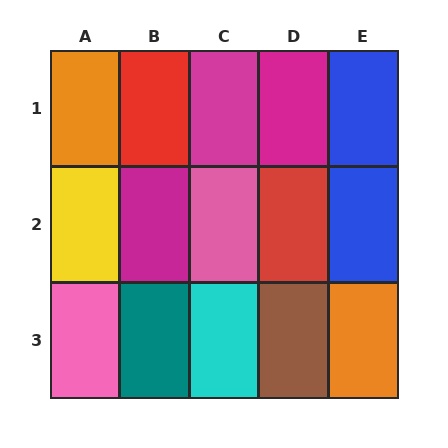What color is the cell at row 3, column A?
Pink.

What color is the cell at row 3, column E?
Orange.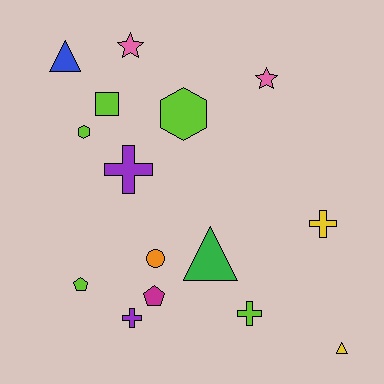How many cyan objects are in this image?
There are no cyan objects.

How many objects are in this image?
There are 15 objects.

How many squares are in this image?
There is 1 square.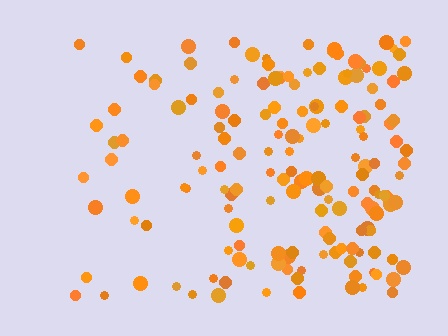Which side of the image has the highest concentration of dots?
The right.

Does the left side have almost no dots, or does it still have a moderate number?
Still a moderate number, just noticeably fewer than the right.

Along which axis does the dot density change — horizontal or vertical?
Horizontal.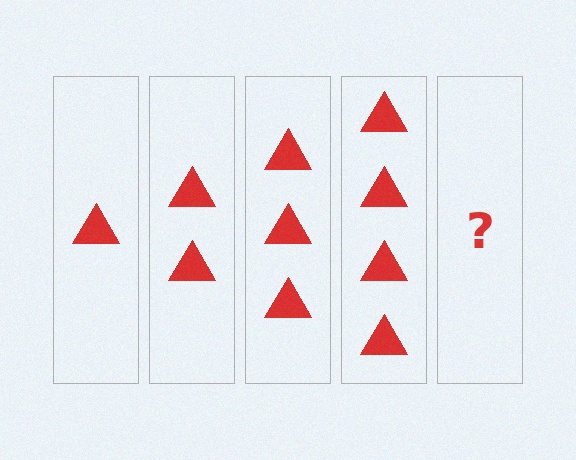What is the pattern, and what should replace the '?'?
The pattern is that each step adds one more triangle. The '?' should be 5 triangles.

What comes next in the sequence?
The next element should be 5 triangles.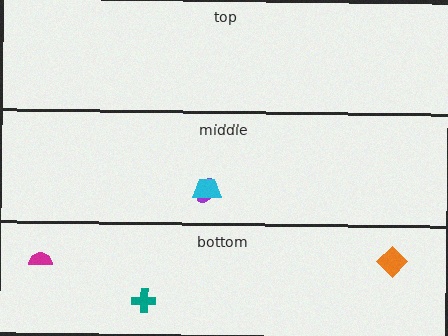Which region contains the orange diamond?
The bottom region.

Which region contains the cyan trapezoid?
The middle region.